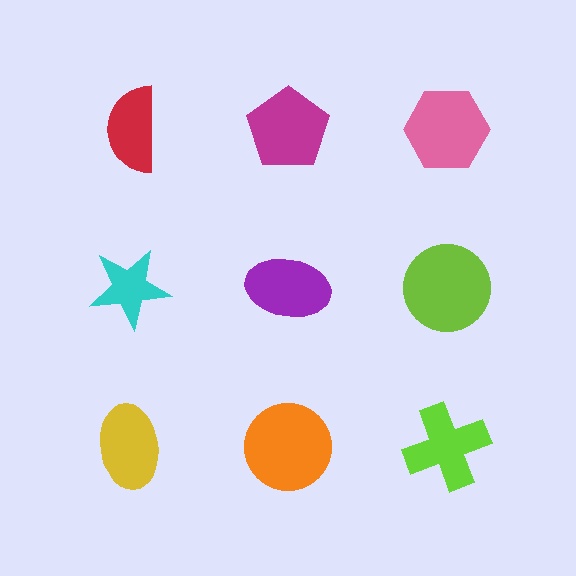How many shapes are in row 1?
3 shapes.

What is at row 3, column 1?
A yellow ellipse.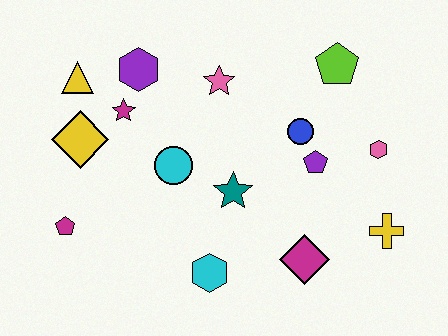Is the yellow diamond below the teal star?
No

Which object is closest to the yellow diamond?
The magenta star is closest to the yellow diamond.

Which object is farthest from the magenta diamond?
The yellow triangle is farthest from the magenta diamond.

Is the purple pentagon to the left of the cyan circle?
No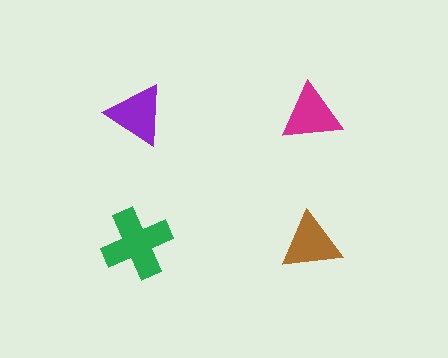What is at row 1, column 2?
A magenta triangle.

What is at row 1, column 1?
A purple triangle.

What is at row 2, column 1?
A green cross.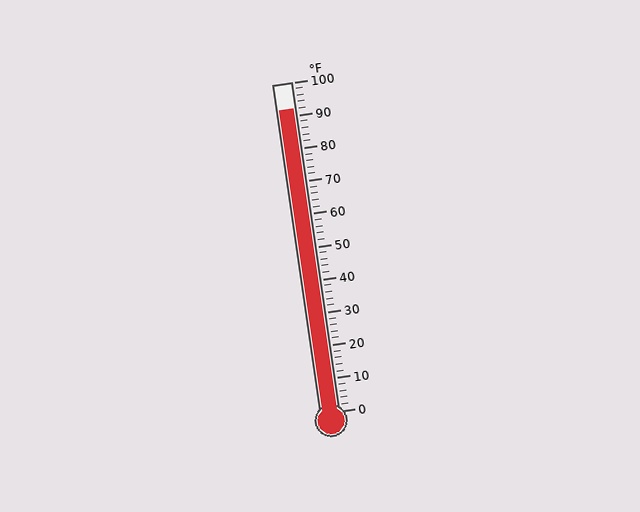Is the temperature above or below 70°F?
The temperature is above 70°F.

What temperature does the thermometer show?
The thermometer shows approximately 92°F.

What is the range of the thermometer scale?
The thermometer scale ranges from 0°F to 100°F.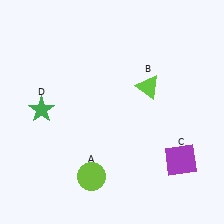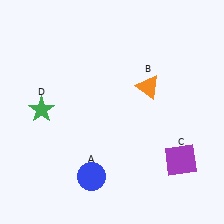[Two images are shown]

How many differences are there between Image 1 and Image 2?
There are 2 differences between the two images.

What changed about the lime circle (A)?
In Image 1, A is lime. In Image 2, it changed to blue.